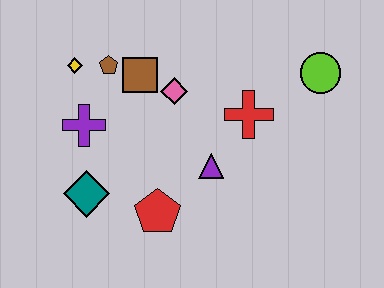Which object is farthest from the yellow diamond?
The lime circle is farthest from the yellow diamond.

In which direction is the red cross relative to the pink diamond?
The red cross is to the right of the pink diamond.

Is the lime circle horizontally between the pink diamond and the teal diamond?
No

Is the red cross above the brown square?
No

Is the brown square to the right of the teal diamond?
Yes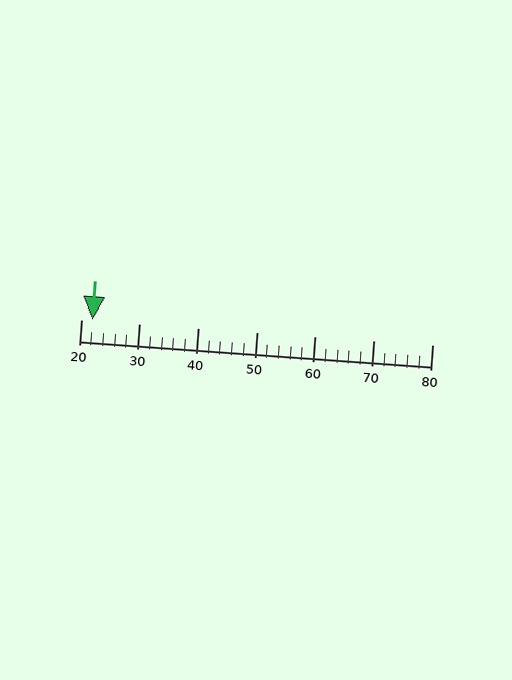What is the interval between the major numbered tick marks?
The major tick marks are spaced 10 units apart.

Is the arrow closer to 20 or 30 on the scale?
The arrow is closer to 20.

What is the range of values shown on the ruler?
The ruler shows values from 20 to 80.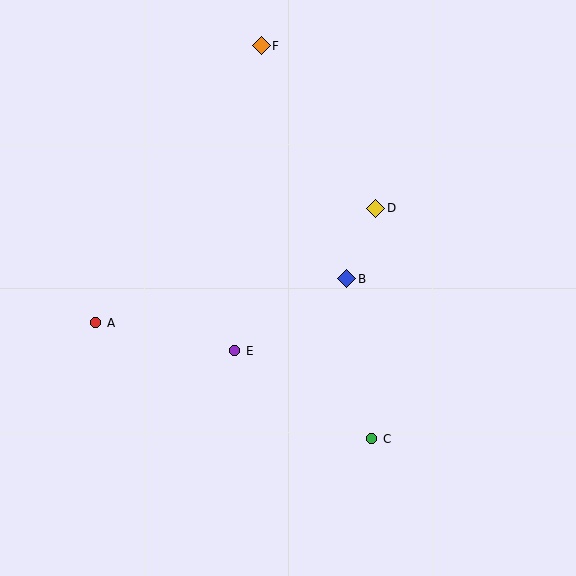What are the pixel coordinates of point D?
Point D is at (376, 208).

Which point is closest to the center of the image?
Point B at (347, 279) is closest to the center.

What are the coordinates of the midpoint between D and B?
The midpoint between D and B is at (361, 243).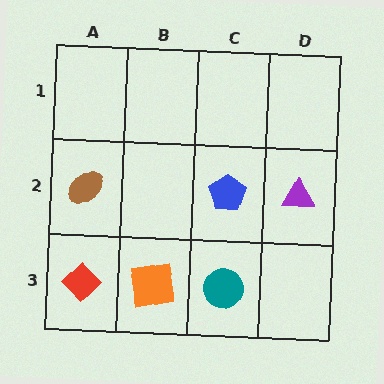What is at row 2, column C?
A blue pentagon.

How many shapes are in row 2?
3 shapes.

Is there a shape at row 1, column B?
No, that cell is empty.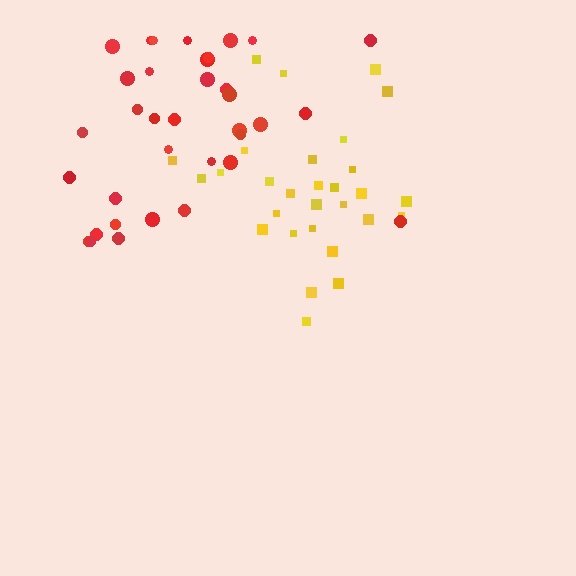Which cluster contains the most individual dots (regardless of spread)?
Red (35).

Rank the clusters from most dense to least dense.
red, yellow.